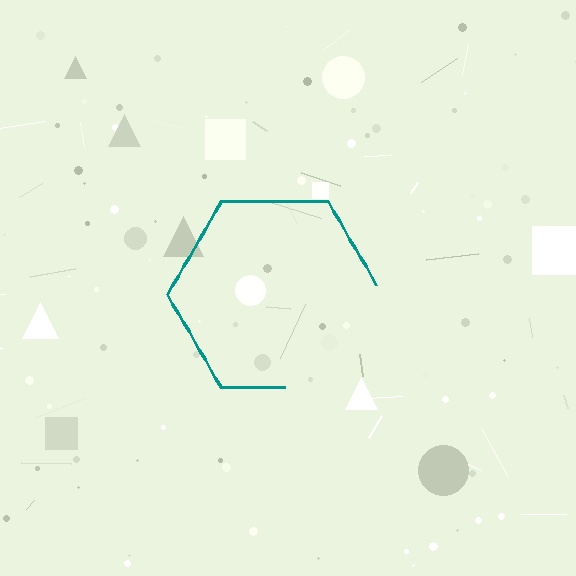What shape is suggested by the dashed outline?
The dashed outline suggests a hexagon.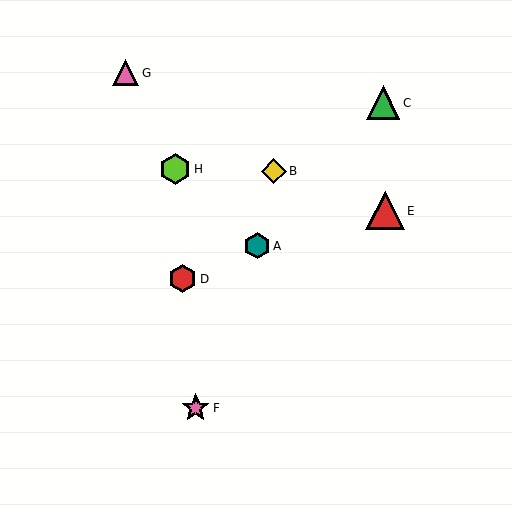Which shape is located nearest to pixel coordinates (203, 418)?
The pink star (labeled F) at (196, 408) is nearest to that location.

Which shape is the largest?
The red triangle (labeled E) is the largest.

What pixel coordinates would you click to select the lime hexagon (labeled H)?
Click at (175, 169) to select the lime hexagon H.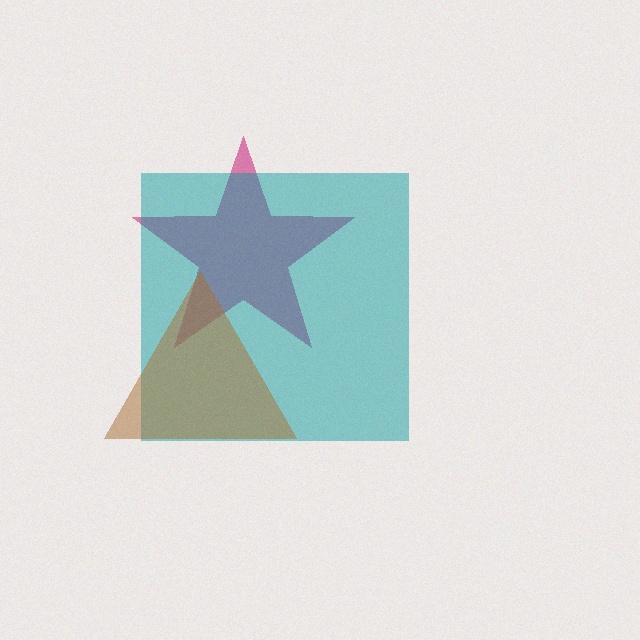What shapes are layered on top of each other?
The layered shapes are: a magenta star, a teal square, a brown triangle.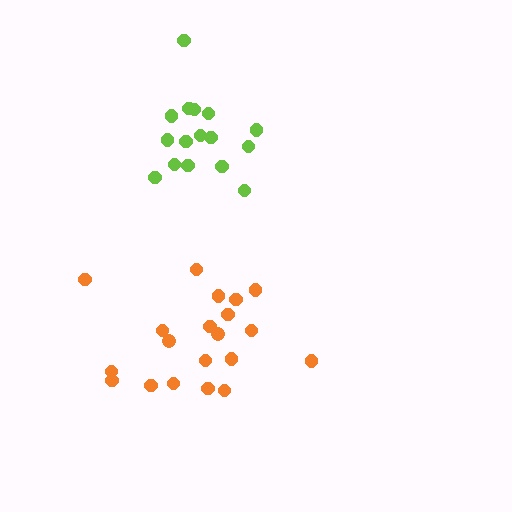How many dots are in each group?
Group 1: 16 dots, Group 2: 20 dots (36 total).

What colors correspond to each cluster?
The clusters are colored: lime, orange.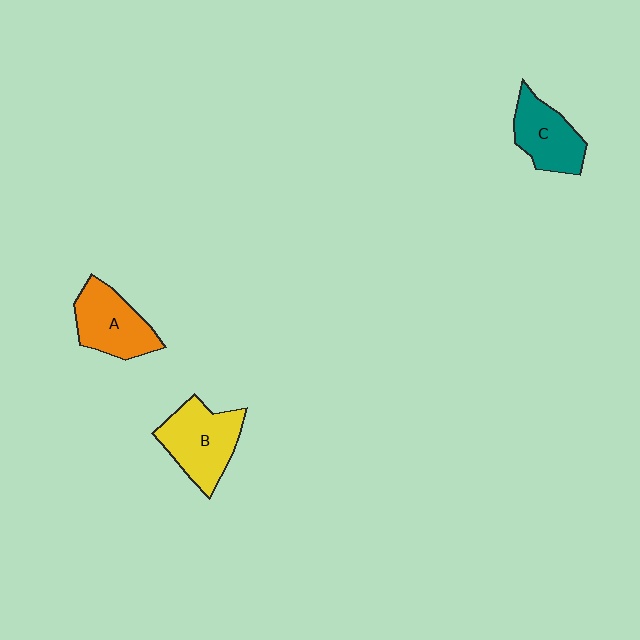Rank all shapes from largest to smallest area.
From largest to smallest: B (yellow), A (orange), C (teal).